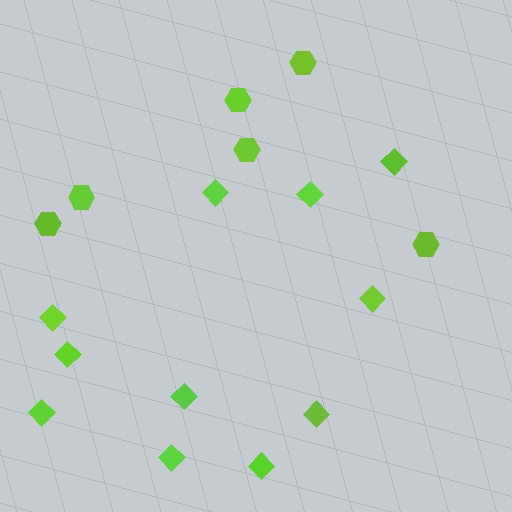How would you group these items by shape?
There are 2 groups: one group of diamonds (11) and one group of hexagons (6).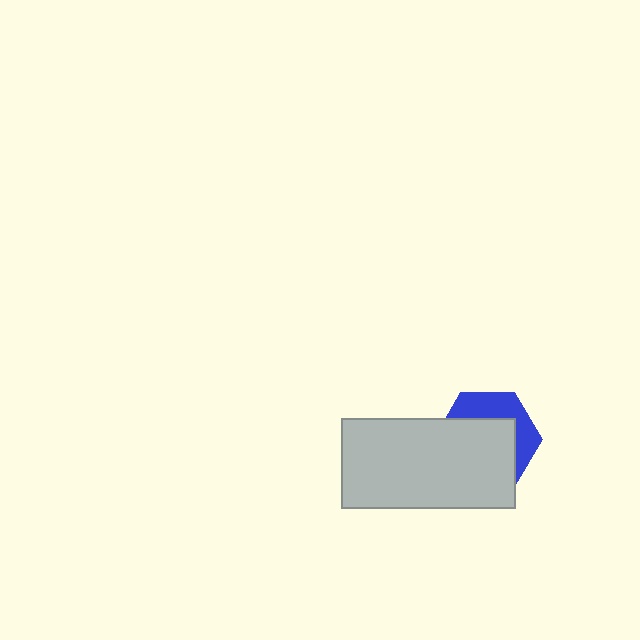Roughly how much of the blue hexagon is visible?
A small part of it is visible (roughly 37%).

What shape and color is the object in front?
The object in front is a light gray rectangle.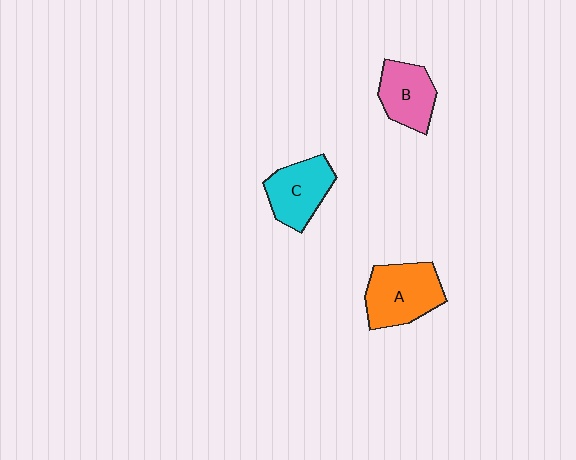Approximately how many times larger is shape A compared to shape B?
Approximately 1.3 times.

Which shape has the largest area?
Shape A (orange).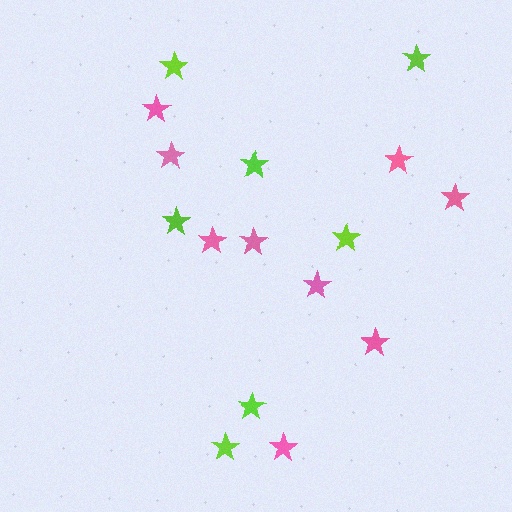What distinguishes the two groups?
There are 2 groups: one group of pink stars (9) and one group of lime stars (7).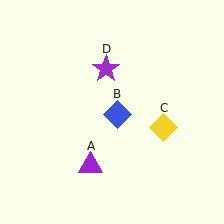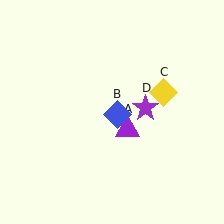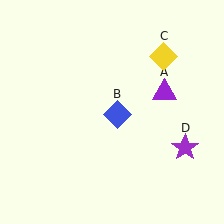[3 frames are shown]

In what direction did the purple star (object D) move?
The purple star (object D) moved down and to the right.